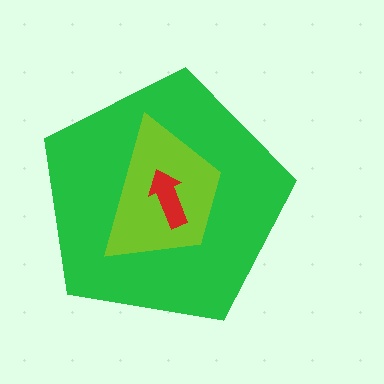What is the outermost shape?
The green pentagon.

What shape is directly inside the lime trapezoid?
The red arrow.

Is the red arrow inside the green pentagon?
Yes.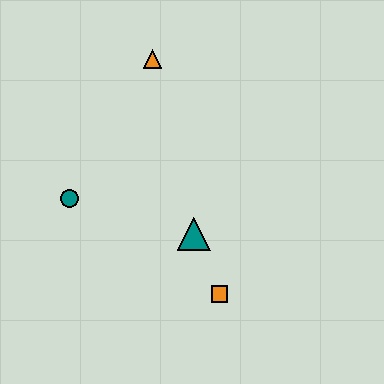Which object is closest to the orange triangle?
The teal circle is closest to the orange triangle.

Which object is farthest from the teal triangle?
The orange triangle is farthest from the teal triangle.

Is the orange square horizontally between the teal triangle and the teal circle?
No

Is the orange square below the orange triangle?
Yes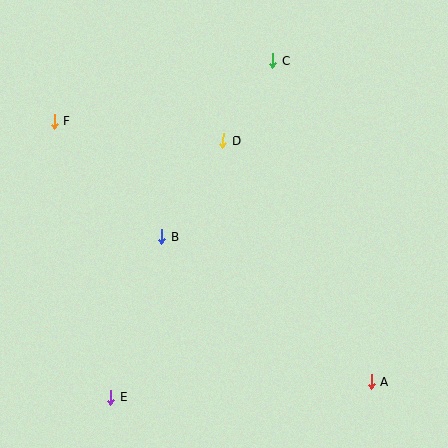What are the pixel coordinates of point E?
Point E is at (110, 397).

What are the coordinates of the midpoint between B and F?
The midpoint between B and F is at (108, 179).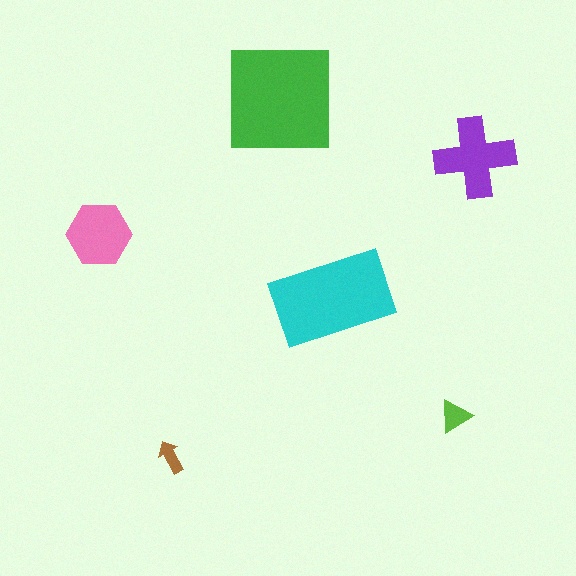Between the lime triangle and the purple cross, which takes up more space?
The purple cross.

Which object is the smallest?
The brown arrow.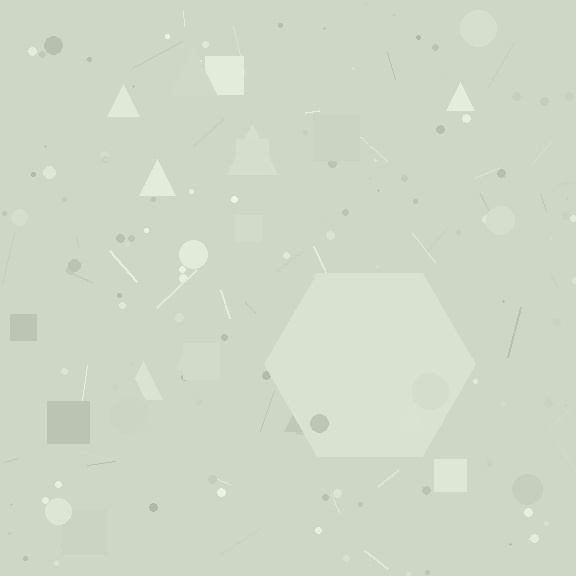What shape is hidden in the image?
A hexagon is hidden in the image.